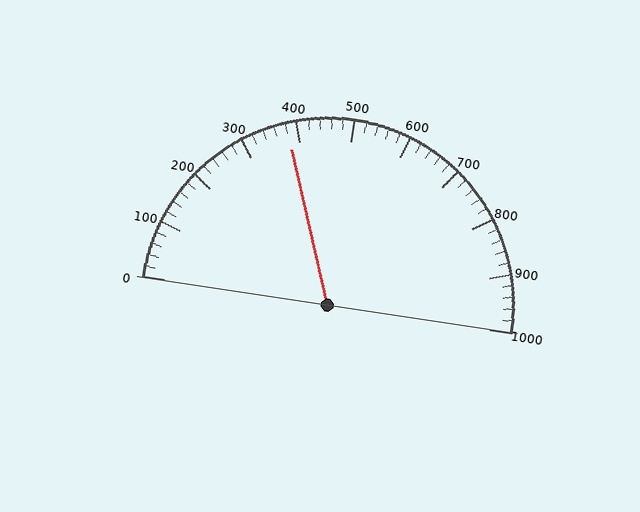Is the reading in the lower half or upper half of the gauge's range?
The reading is in the lower half of the range (0 to 1000).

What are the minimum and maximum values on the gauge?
The gauge ranges from 0 to 1000.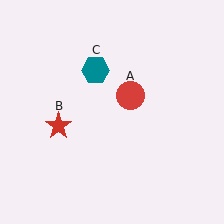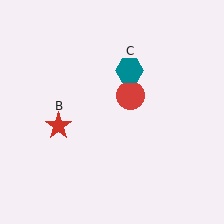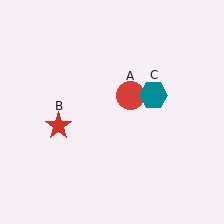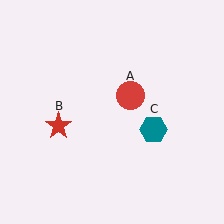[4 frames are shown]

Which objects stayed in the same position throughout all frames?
Red circle (object A) and red star (object B) remained stationary.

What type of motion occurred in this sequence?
The teal hexagon (object C) rotated clockwise around the center of the scene.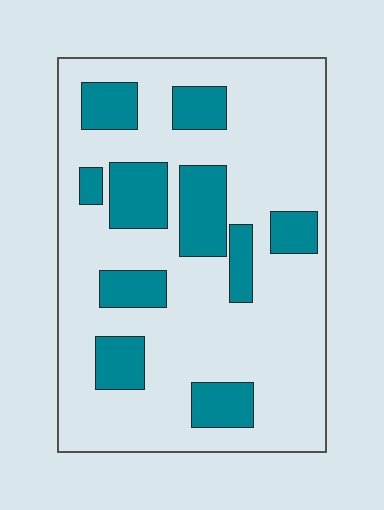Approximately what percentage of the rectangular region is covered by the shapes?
Approximately 25%.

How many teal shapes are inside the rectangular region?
10.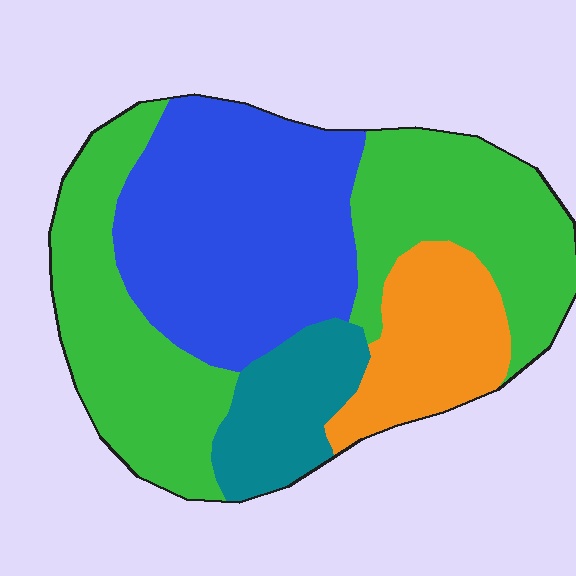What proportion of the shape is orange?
Orange covers about 15% of the shape.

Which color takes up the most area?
Green, at roughly 40%.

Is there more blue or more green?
Green.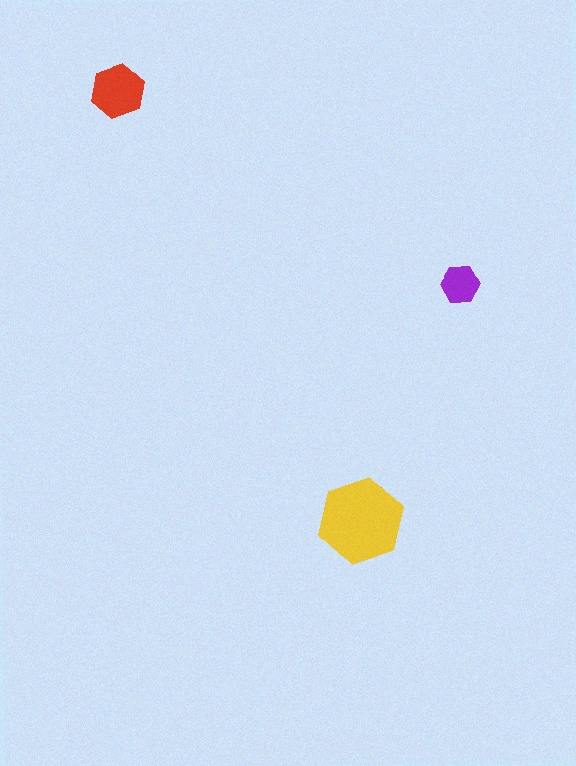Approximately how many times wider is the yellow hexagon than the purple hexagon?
About 2 times wider.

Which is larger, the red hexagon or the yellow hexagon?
The yellow one.